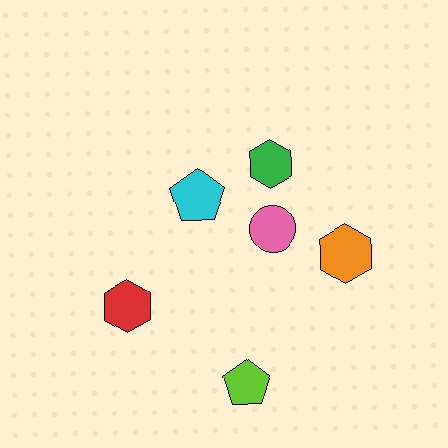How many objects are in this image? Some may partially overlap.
There are 6 objects.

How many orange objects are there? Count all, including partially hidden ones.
There is 1 orange object.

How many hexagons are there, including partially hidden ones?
There are 3 hexagons.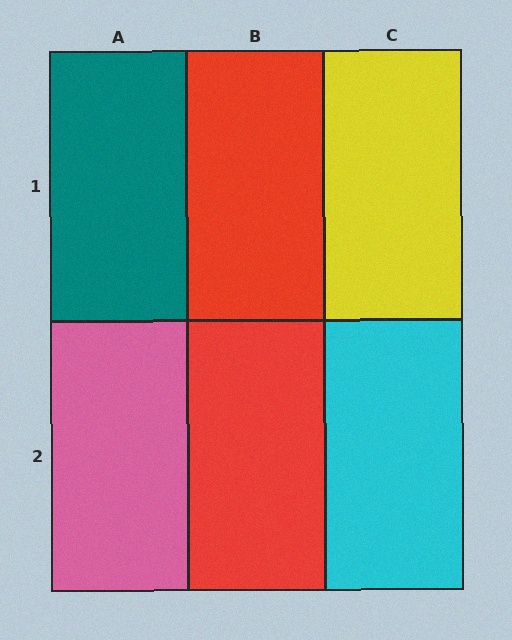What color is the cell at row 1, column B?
Red.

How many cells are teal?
1 cell is teal.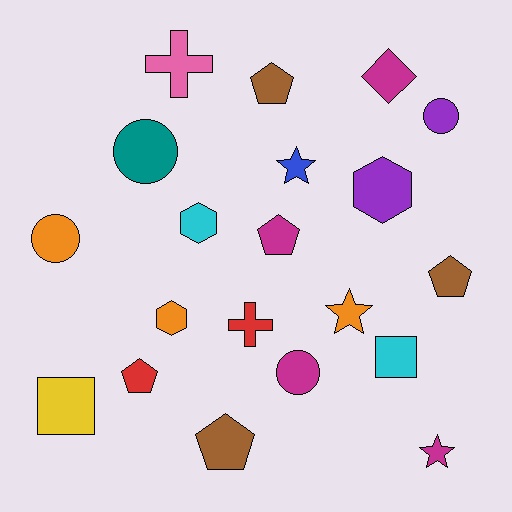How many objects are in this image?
There are 20 objects.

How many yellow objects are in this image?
There is 1 yellow object.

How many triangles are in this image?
There are no triangles.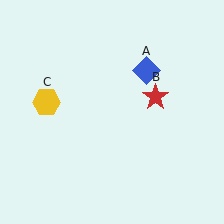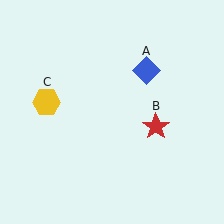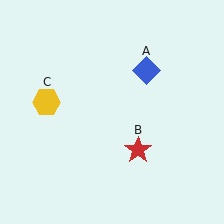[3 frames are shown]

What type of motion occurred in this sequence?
The red star (object B) rotated clockwise around the center of the scene.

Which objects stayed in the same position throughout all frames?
Blue diamond (object A) and yellow hexagon (object C) remained stationary.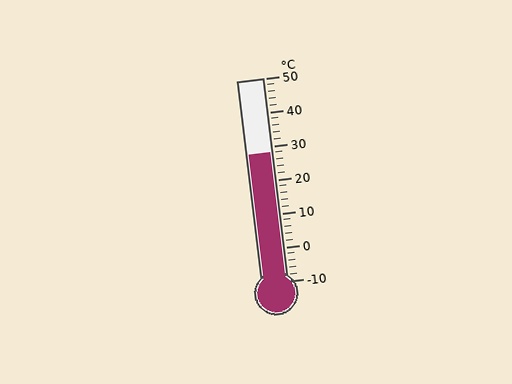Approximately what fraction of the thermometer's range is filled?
The thermometer is filled to approximately 65% of its range.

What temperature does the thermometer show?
The thermometer shows approximately 28°C.